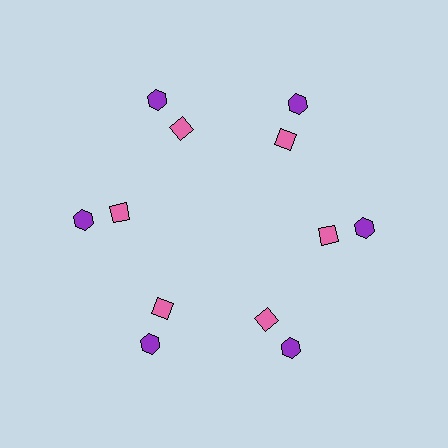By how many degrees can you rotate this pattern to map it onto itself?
The pattern maps onto itself every 60 degrees of rotation.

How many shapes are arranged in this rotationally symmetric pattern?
There are 12 shapes, arranged in 6 groups of 2.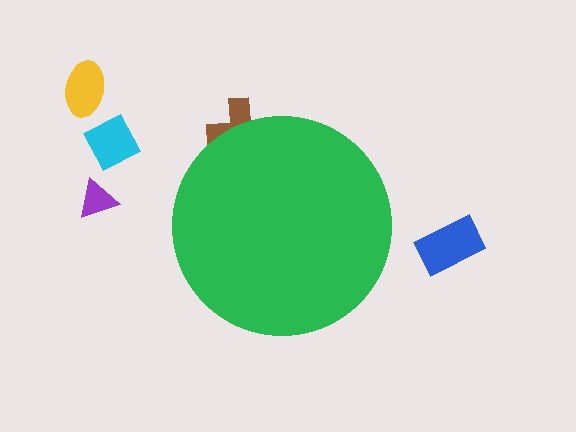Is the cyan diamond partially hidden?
No, the cyan diamond is fully visible.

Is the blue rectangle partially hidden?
No, the blue rectangle is fully visible.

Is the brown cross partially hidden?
Yes, the brown cross is partially hidden behind the green circle.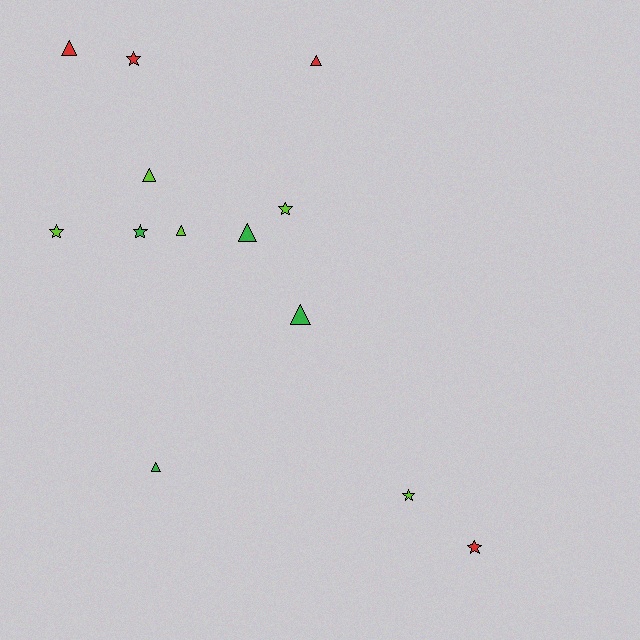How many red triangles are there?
There are 2 red triangles.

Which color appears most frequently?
Lime, with 5 objects.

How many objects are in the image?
There are 13 objects.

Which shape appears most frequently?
Triangle, with 7 objects.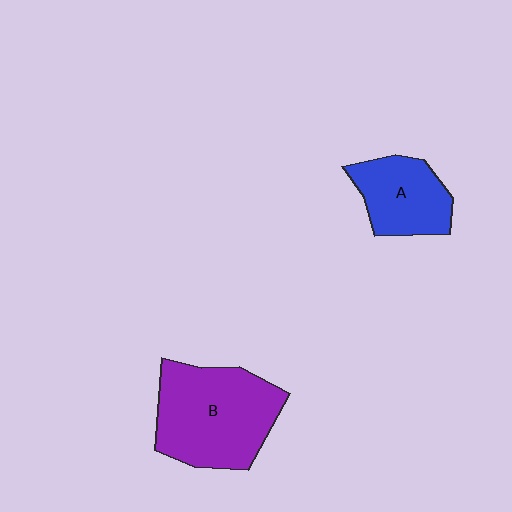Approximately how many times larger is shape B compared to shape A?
Approximately 1.7 times.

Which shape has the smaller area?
Shape A (blue).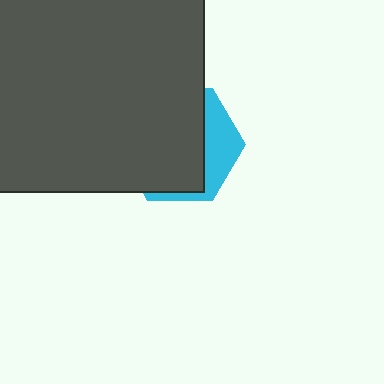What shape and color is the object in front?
The object in front is a dark gray rectangle.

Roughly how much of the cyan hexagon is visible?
A small part of it is visible (roughly 28%).